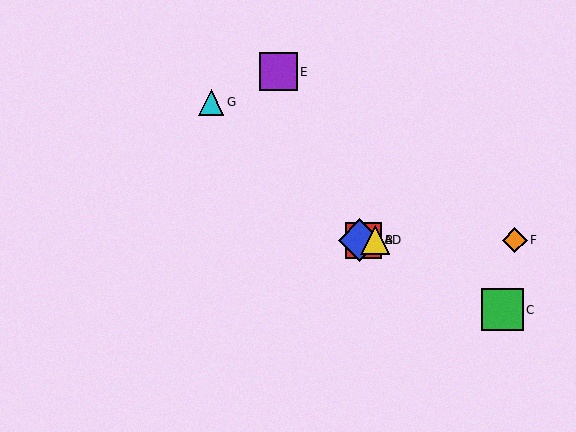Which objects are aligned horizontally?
Objects A, B, D, F are aligned horizontally.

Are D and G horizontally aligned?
No, D is at y≈240 and G is at y≈102.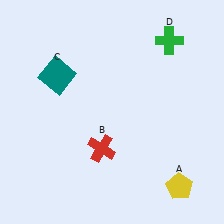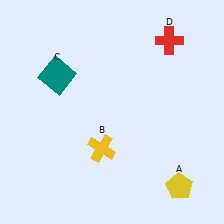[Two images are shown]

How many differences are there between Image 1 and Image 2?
There are 2 differences between the two images.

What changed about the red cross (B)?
In Image 1, B is red. In Image 2, it changed to yellow.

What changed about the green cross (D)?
In Image 1, D is green. In Image 2, it changed to red.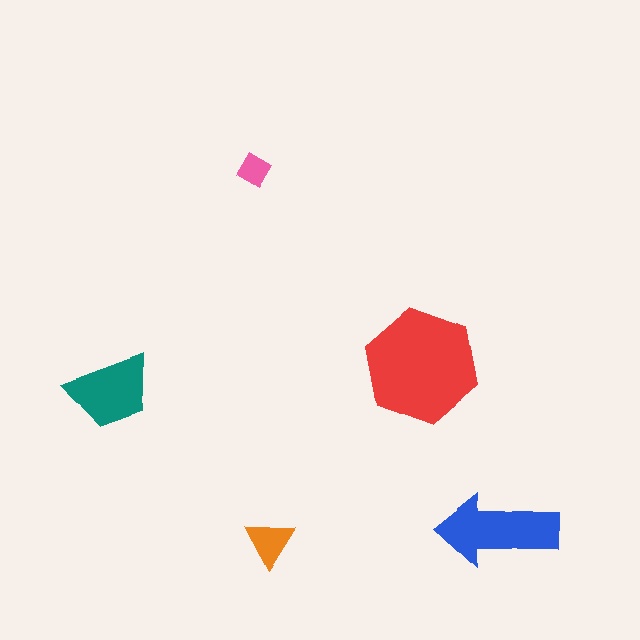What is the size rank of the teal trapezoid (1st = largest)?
3rd.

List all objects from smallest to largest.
The pink diamond, the orange triangle, the teal trapezoid, the blue arrow, the red hexagon.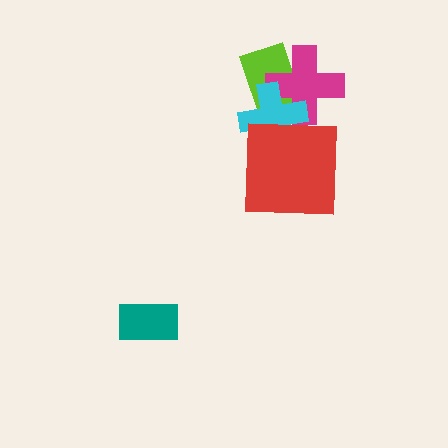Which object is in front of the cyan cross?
The red square is in front of the cyan cross.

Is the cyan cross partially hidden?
Yes, it is partially covered by another shape.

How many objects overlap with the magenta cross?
2 objects overlap with the magenta cross.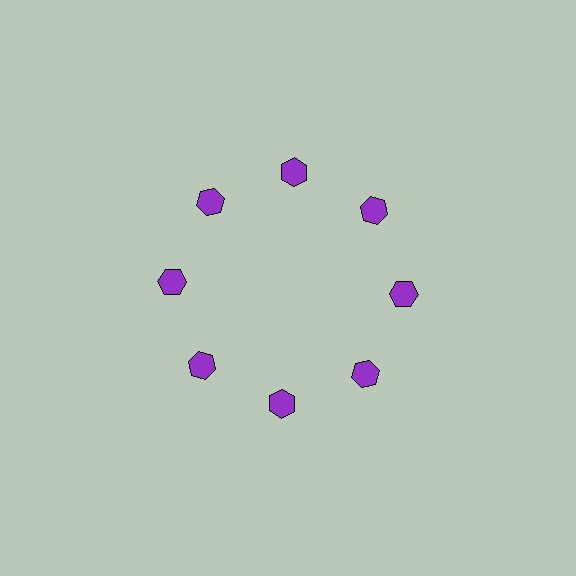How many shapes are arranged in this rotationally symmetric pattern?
There are 8 shapes, arranged in 8 groups of 1.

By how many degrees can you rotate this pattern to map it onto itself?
The pattern maps onto itself every 45 degrees of rotation.